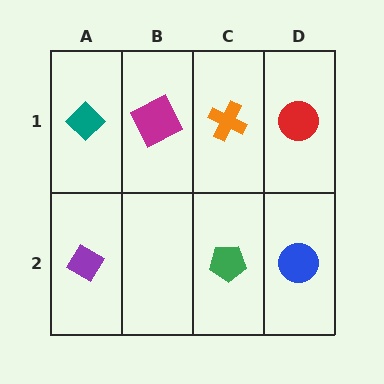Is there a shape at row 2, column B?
No, that cell is empty.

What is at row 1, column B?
A magenta square.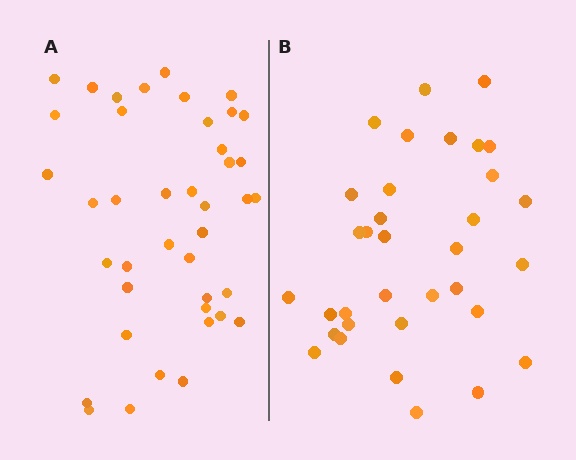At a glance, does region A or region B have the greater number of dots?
Region A (the left region) has more dots.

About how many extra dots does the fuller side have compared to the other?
Region A has roughly 8 or so more dots than region B.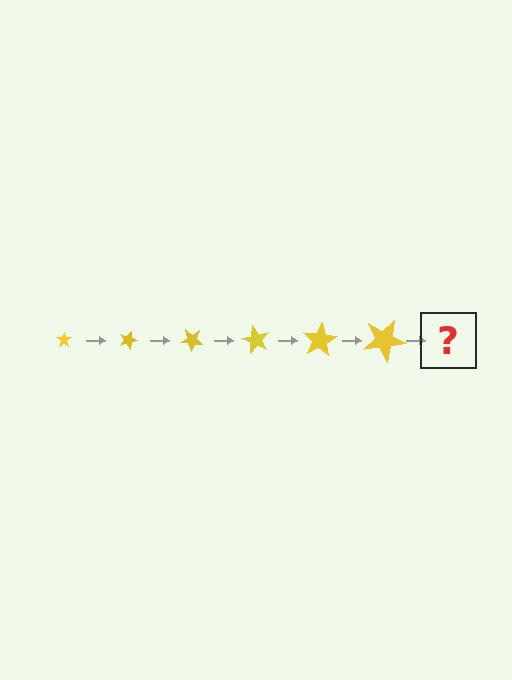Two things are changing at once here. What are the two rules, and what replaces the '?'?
The two rules are that the star grows larger each step and it rotates 20 degrees each step. The '?' should be a star, larger than the previous one and rotated 120 degrees from the start.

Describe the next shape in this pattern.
It should be a star, larger than the previous one and rotated 120 degrees from the start.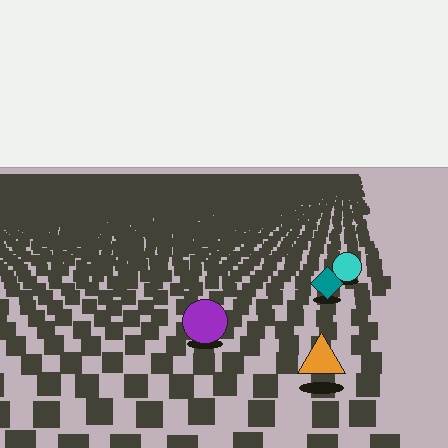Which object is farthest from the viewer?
The cyan circle is farthest from the viewer. It appears smaller and the ground texture around it is denser.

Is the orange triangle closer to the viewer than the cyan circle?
Yes. The orange triangle is closer — you can tell from the texture gradient: the ground texture is coarser near it.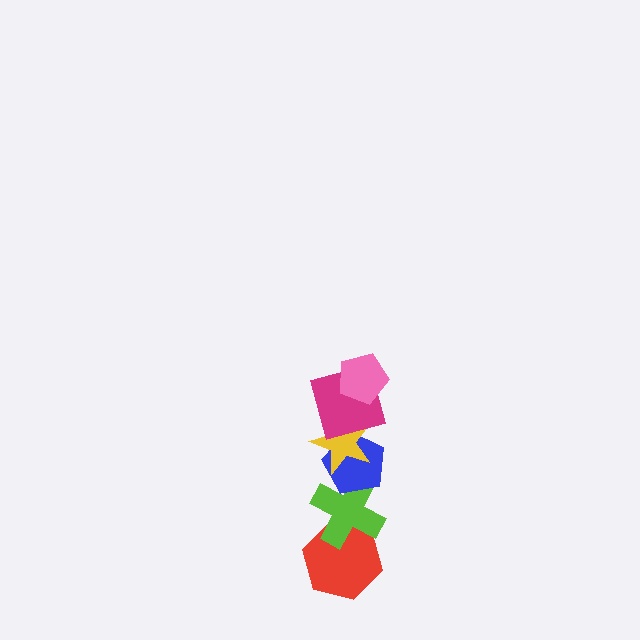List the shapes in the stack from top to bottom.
From top to bottom: the pink pentagon, the magenta square, the yellow star, the blue pentagon, the lime cross, the red hexagon.